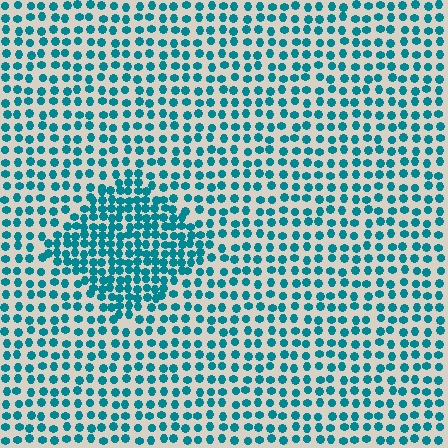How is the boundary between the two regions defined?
The boundary is defined by a change in element density (approximately 1.8x ratio). All elements are the same color, size, and shape.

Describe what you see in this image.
The image contains small teal elements arranged at two different densities. A diamond-shaped region is visible where the elements are more densely packed than the surrounding area.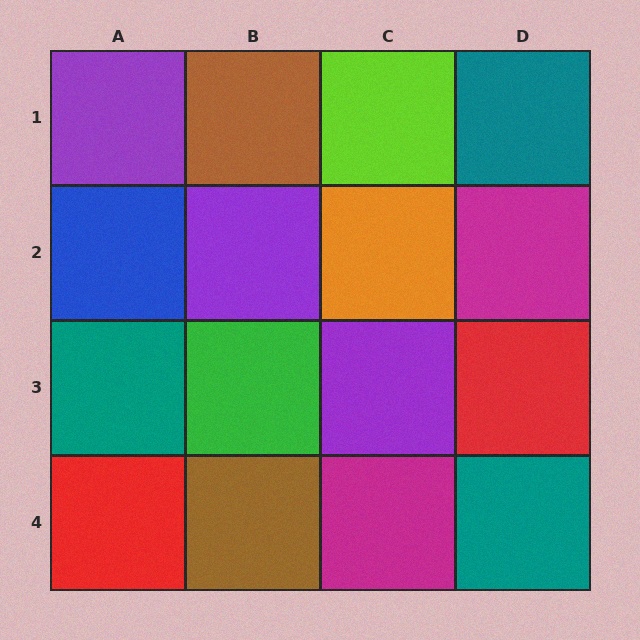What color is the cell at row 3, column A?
Teal.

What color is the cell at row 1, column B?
Brown.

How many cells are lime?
1 cell is lime.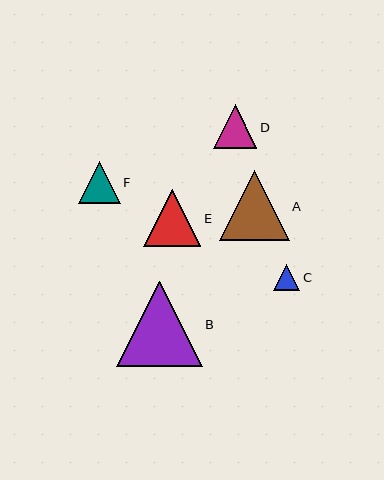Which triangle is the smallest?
Triangle C is the smallest with a size of approximately 26 pixels.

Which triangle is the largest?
Triangle B is the largest with a size of approximately 86 pixels.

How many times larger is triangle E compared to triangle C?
Triangle E is approximately 2.2 times the size of triangle C.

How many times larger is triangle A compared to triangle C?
Triangle A is approximately 2.7 times the size of triangle C.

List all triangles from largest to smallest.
From largest to smallest: B, A, E, D, F, C.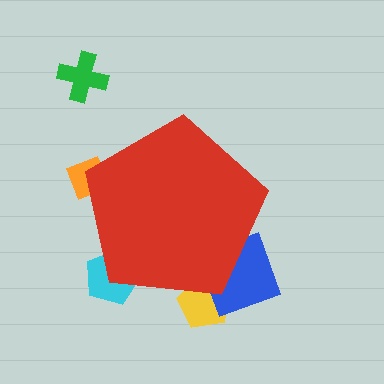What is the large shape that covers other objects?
A red pentagon.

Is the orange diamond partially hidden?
Yes, the orange diamond is partially hidden behind the red pentagon.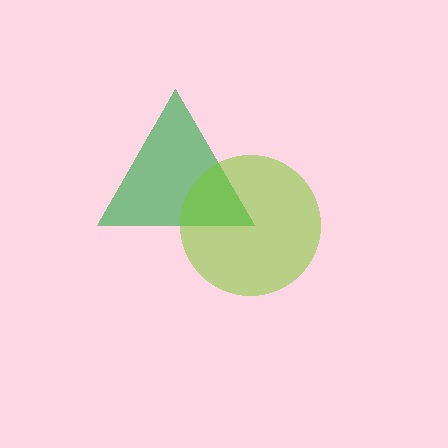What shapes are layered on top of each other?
The layered shapes are: a green triangle, a lime circle.